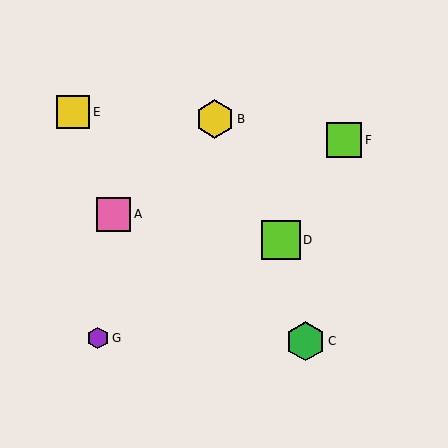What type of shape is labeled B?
Shape B is a yellow hexagon.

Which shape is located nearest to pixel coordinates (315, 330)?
The green hexagon (labeled C) at (306, 341) is nearest to that location.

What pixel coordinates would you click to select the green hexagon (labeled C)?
Click at (306, 341) to select the green hexagon C.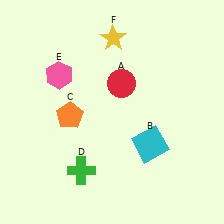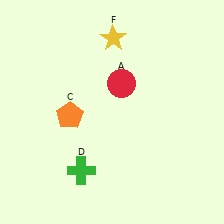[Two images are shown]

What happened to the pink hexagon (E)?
The pink hexagon (E) was removed in Image 2. It was in the top-left area of Image 1.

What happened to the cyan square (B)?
The cyan square (B) was removed in Image 2. It was in the bottom-right area of Image 1.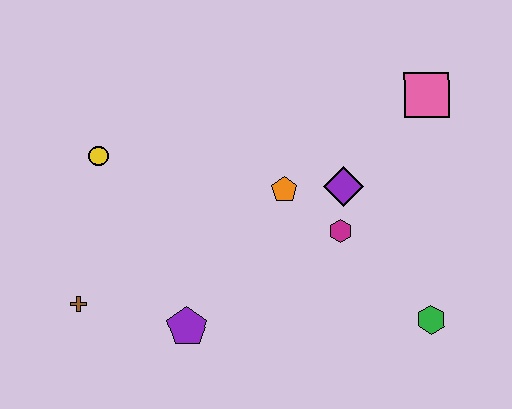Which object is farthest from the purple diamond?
The brown cross is farthest from the purple diamond.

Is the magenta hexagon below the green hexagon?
No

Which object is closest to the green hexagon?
The magenta hexagon is closest to the green hexagon.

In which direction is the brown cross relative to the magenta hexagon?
The brown cross is to the left of the magenta hexagon.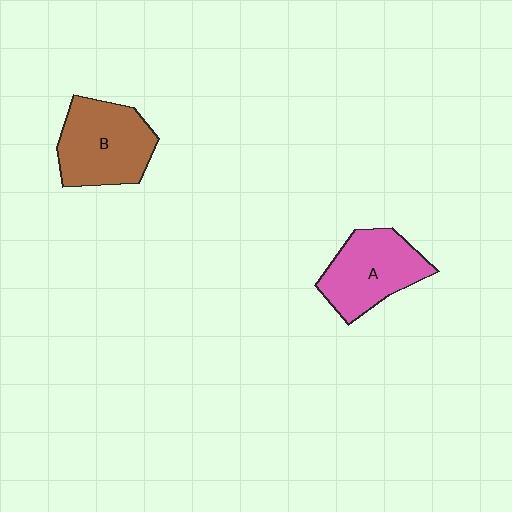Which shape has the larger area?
Shape B (brown).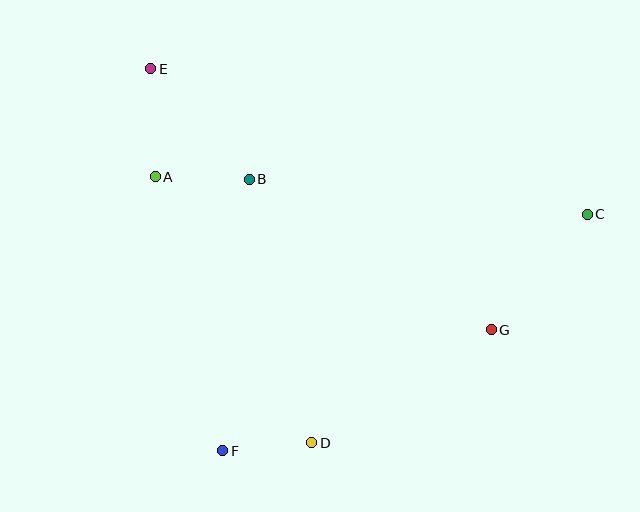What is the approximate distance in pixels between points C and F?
The distance between C and F is approximately 435 pixels.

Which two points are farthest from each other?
Points C and E are farthest from each other.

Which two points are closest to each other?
Points D and F are closest to each other.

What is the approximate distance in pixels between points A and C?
The distance between A and C is approximately 434 pixels.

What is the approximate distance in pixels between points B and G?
The distance between B and G is approximately 285 pixels.